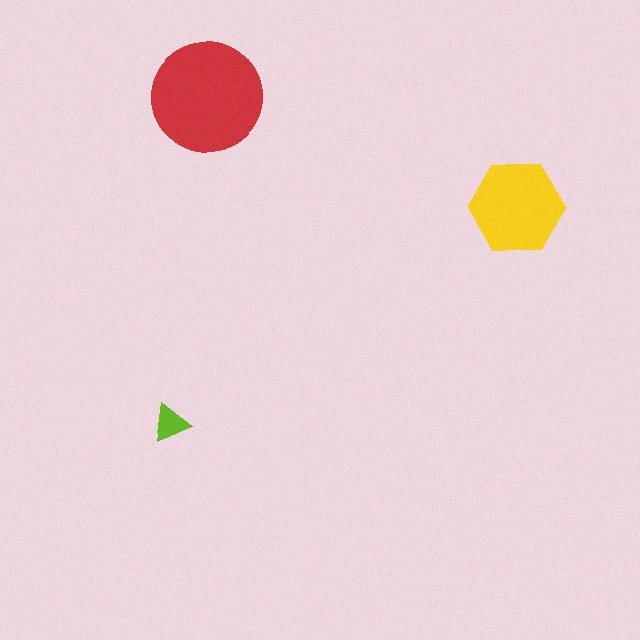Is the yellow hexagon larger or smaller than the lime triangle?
Larger.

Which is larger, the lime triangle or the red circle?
The red circle.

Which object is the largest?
The red circle.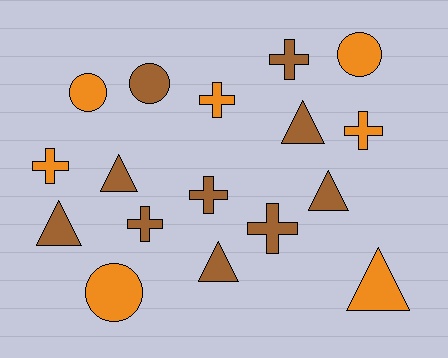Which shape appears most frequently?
Cross, with 7 objects.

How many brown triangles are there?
There are 5 brown triangles.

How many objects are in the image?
There are 17 objects.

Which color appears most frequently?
Brown, with 10 objects.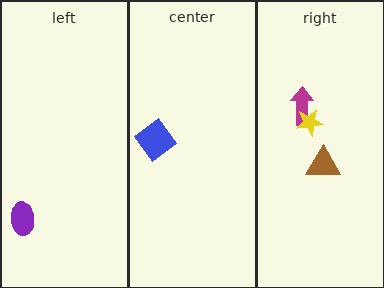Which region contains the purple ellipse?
The left region.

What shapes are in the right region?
The magenta arrow, the yellow star, the brown triangle.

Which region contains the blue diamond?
The center region.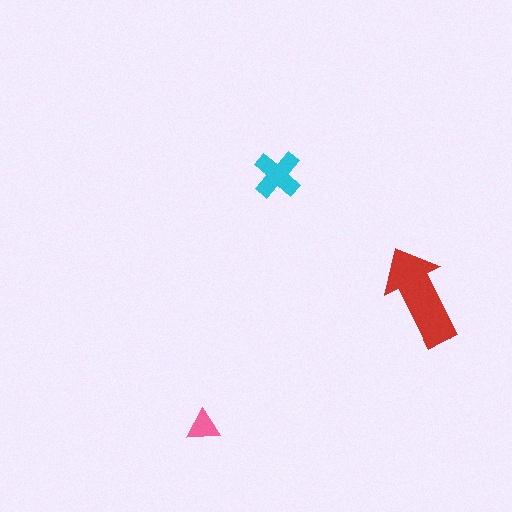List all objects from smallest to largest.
The pink triangle, the cyan cross, the red arrow.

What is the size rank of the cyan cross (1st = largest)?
2nd.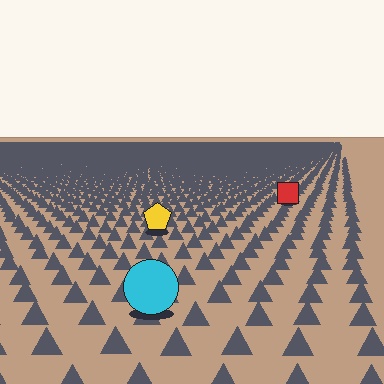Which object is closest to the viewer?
The cyan circle is closest. The texture marks near it are larger and more spread out.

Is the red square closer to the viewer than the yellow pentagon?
No. The yellow pentagon is closer — you can tell from the texture gradient: the ground texture is coarser near it.